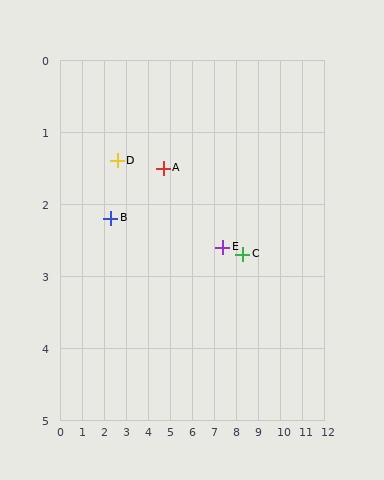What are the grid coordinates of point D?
Point D is at approximately (2.6, 1.4).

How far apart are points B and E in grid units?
Points B and E are about 5.1 grid units apart.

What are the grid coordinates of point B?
Point B is at approximately (2.3, 2.2).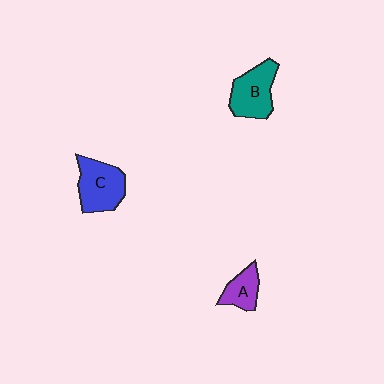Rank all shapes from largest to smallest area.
From largest to smallest: C (blue), B (teal), A (purple).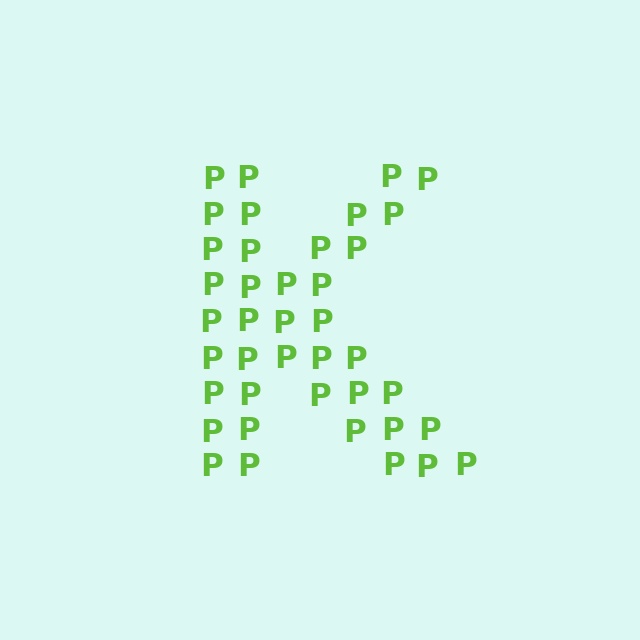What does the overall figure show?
The overall figure shows the letter K.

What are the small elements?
The small elements are letter P's.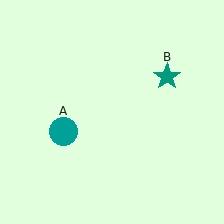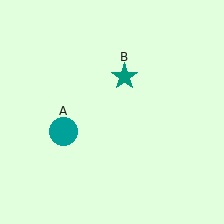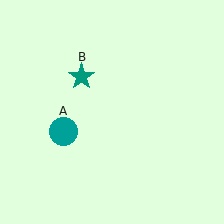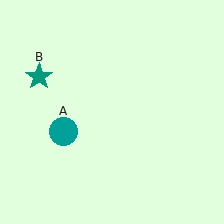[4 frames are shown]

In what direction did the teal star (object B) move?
The teal star (object B) moved left.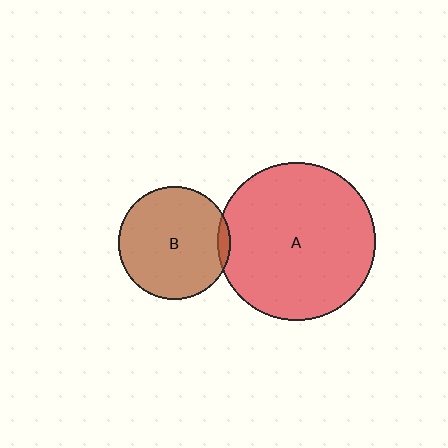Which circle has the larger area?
Circle A (red).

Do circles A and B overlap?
Yes.